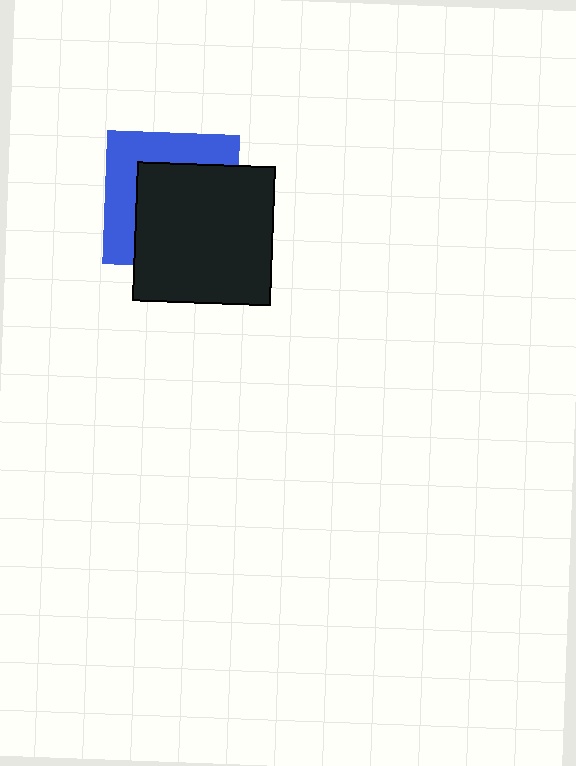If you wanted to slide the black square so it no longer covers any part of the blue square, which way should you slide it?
Slide it toward the lower-right — that is the most direct way to separate the two shapes.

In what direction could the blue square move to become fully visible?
The blue square could move toward the upper-left. That would shift it out from behind the black square entirely.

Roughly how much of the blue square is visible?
A small part of it is visible (roughly 41%).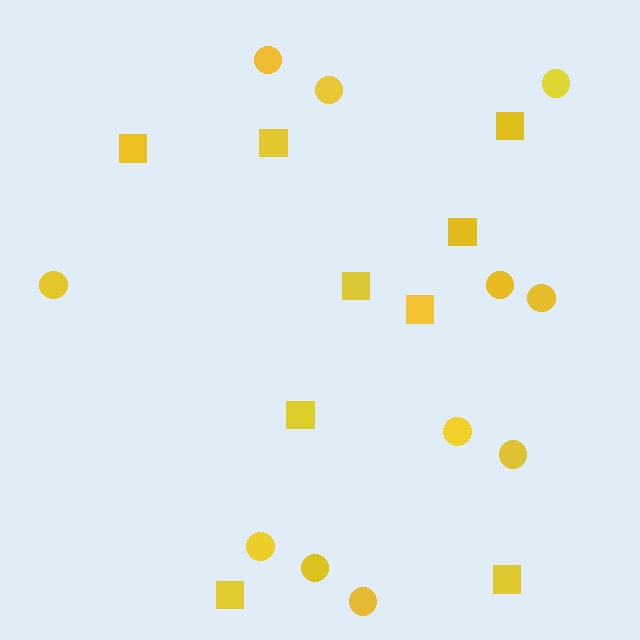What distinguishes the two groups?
There are 2 groups: one group of circles (11) and one group of squares (9).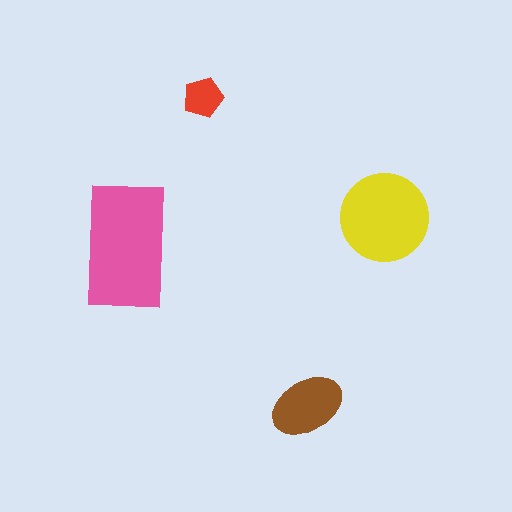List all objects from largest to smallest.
The pink rectangle, the yellow circle, the brown ellipse, the red pentagon.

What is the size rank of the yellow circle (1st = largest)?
2nd.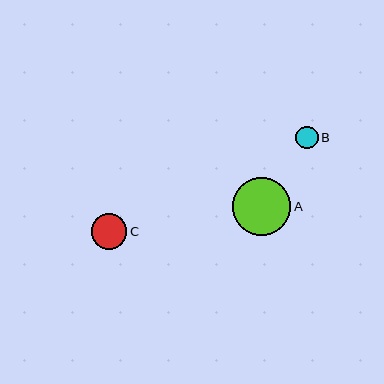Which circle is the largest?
Circle A is the largest with a size of approximately 58 pixels.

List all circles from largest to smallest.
From largest to smallest: A, C, B.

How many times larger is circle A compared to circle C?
Circle A is approximately 1.7 times the size of circle C.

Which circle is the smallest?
Circle B is the smallest with a size of approximately 22 pixels.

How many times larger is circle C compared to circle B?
Circle C is approximately 1.6 times the size of circle B.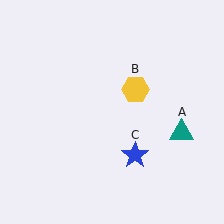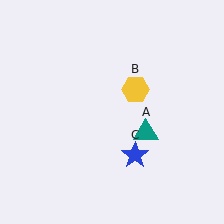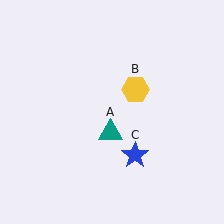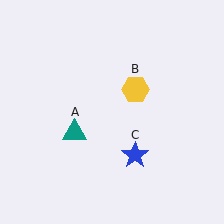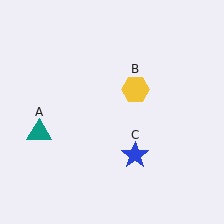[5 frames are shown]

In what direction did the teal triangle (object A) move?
The teal triangle (object A) moved left.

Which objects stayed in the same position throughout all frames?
Yellow hexagon (object B) and blue star (object C) remained stationary.